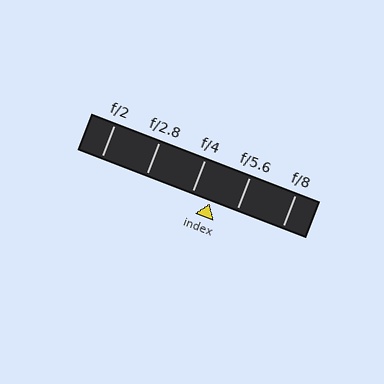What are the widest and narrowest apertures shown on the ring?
The widest aperture shown is f/2 and the narrowest is f/8.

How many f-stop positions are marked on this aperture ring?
There are 5 f-stop positions marked.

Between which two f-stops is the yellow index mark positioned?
The index mark is between f/4 and f/5.6.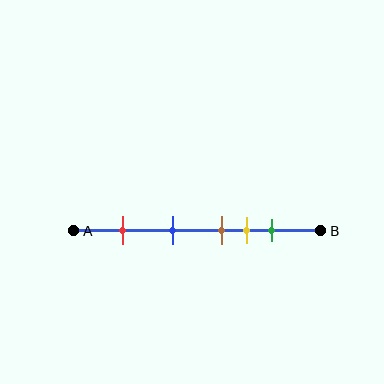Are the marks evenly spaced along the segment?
No, the marks are not evenly spaced.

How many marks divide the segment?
There are 5 marks dividing the segment.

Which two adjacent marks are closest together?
The brown and yellow marks are the closest adjacent pair.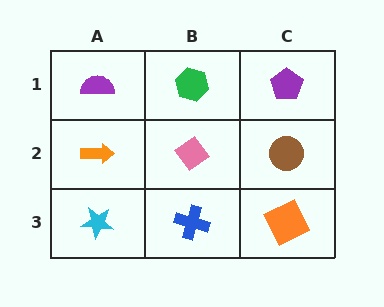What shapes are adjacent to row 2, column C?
A purple pentagon (row 1, column C), an orange square (row 3, column C), a pink diamond (row 2, column B).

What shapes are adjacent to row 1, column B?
A pink diamond (row 2, column B), a purple semicircle (row 1, column A), a purple pentagon (row 1, column C).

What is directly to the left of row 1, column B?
A purple semicircle.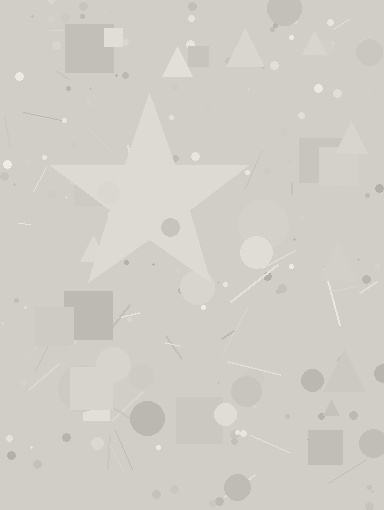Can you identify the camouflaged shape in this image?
The camouflaged shape is a star.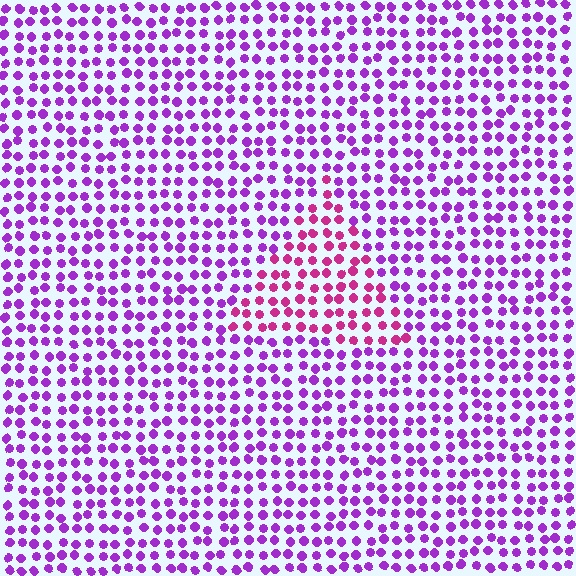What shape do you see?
I see a triangle.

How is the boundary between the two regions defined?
The boundary is defined purely by a slight shift in hue (about 39 degrees). Spacing, size, and orientation are identical on both sides.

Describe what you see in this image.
The image is filled with small purple elements in a uniform arrangement. A triangle-shaped region is visible where the elements are tinted to a slightly different hue, forming a subtle color boundary.